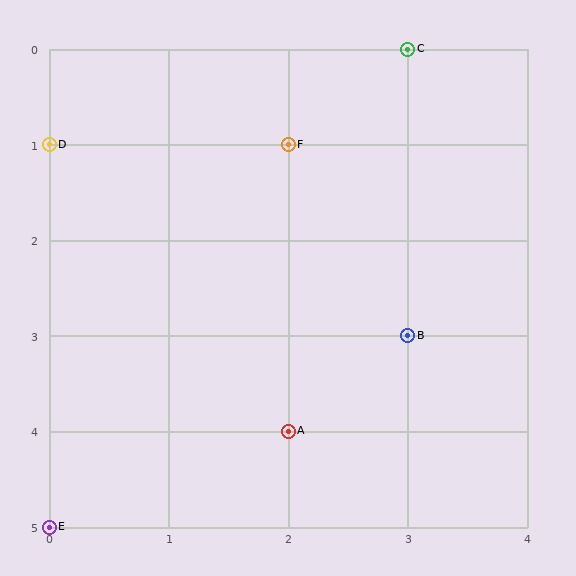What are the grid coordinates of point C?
Point C is at grid coordinates (3, 0).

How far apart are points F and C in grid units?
Points F and C are 1 column and 1 row apart (about 1.4 grid units diagonally).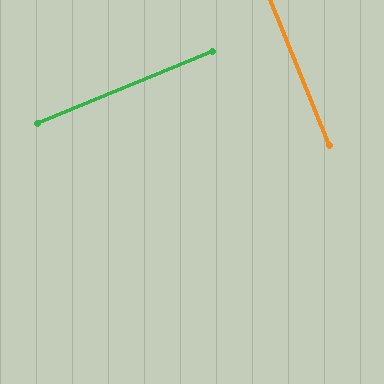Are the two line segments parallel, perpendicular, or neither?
Perpendicular — they meet at approximately 89°.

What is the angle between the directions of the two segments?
Approximately 89 degrees.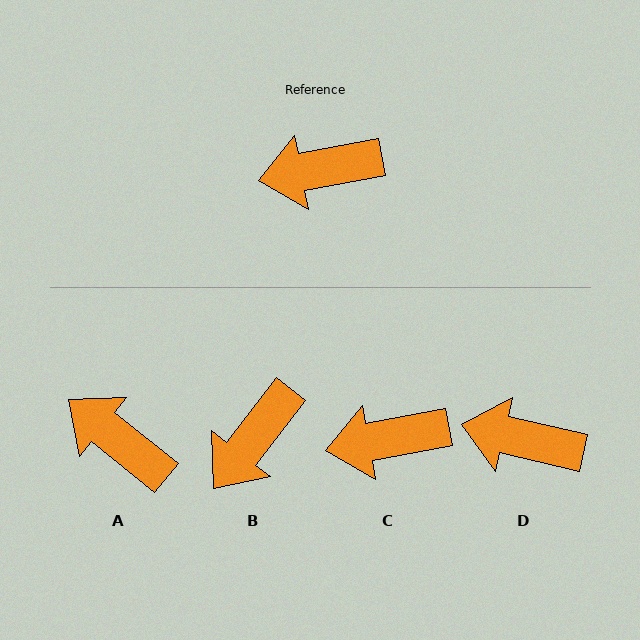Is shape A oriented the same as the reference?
No, it is off by about 49 degrees.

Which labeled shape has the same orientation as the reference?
C.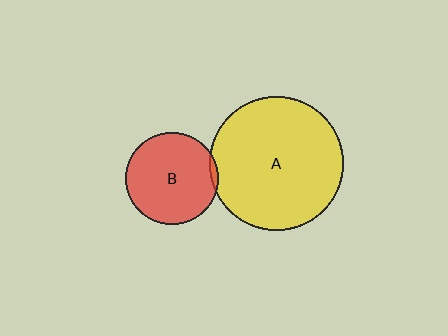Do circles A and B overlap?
Yes.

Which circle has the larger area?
Circle A (yellow).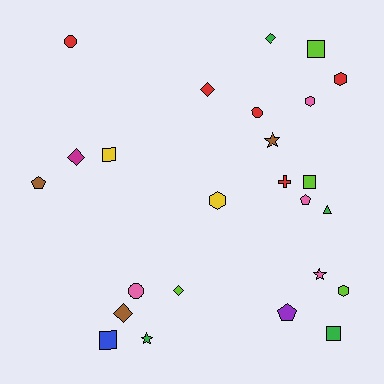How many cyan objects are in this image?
There are no cyan objects.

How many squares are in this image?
There are 5 squares.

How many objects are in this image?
There are 25 objects.